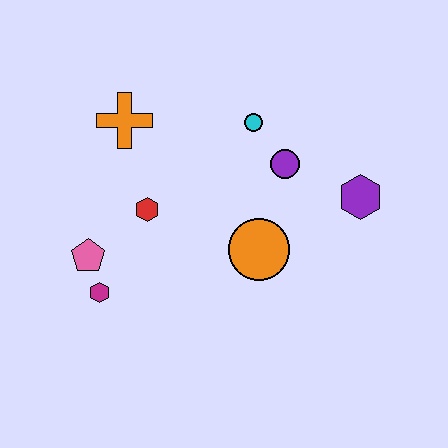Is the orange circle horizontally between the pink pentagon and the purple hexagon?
Yes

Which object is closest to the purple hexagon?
The purple circle is closest to the purple hexagon.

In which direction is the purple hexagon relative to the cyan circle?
The purple hexagon is to the right of the cyan circle.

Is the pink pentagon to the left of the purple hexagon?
Yes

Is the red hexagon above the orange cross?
No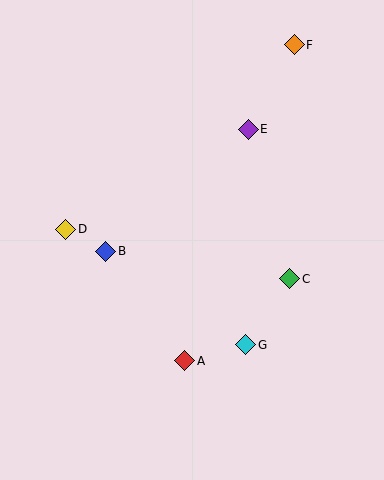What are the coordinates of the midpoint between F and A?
The midpoint between F and A is at (240, 203).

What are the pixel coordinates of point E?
Point E is at (248, 129).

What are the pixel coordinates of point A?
Point A is at (185, 361).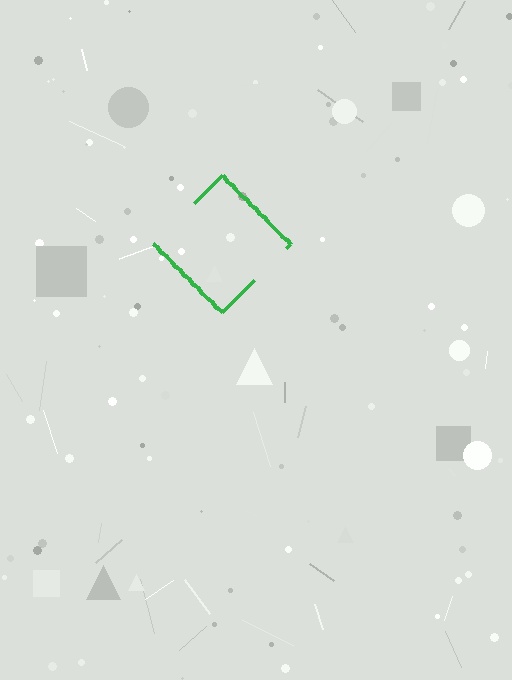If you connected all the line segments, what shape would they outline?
They would outline a diamond.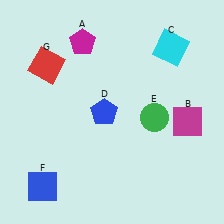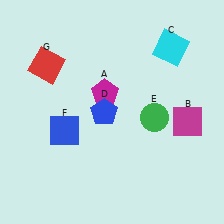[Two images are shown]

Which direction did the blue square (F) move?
The blue square (F) moved up.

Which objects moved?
The objects that moved are: the magenta pentagon (A), the blue square (F).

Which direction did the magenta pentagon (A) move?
The magenta pentagon (A) moved down.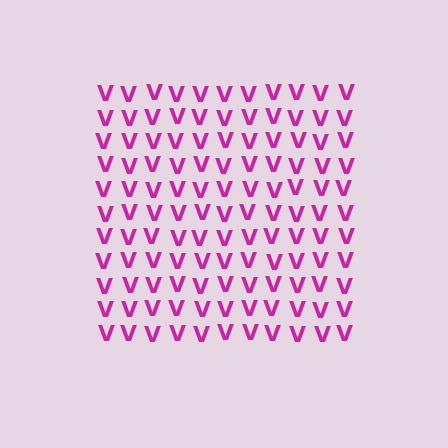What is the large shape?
The large shape is a square.